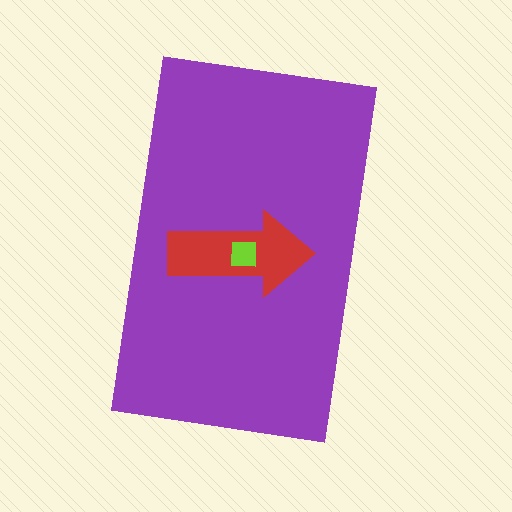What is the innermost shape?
The lime square.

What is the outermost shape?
The purple rectangle.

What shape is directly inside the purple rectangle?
The red arrow.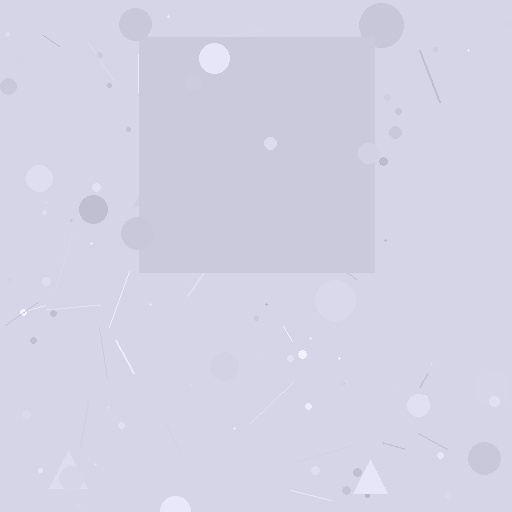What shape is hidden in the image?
A square is hidden in the image.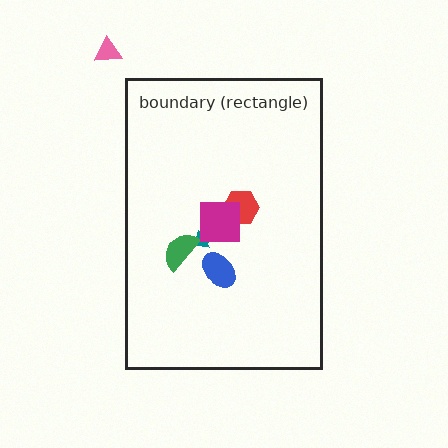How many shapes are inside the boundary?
5 inside, 1 outside.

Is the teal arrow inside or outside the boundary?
Inside.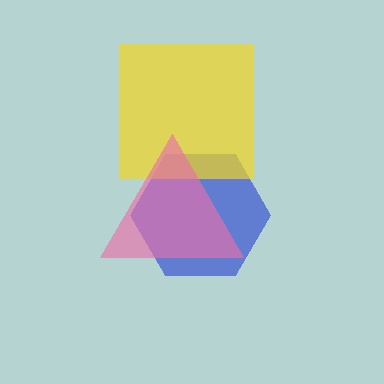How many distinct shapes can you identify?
There are 3 distinct shapes: a blue hexagon, a yellow square, a pink triangle.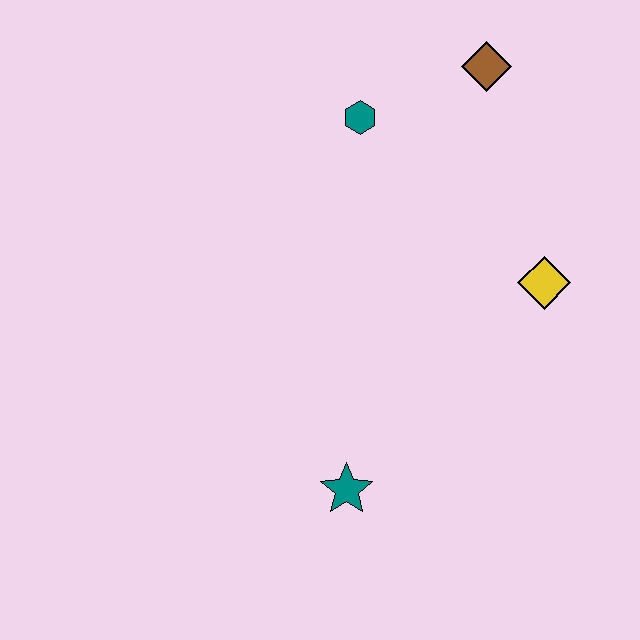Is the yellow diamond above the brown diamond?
No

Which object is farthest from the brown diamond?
The teal star is farthest from the brown diamond.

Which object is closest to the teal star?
The yellow diamond is closest to the teal star.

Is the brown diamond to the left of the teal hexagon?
No